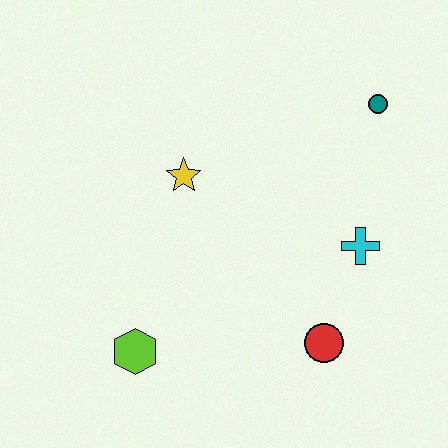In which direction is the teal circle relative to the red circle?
The teal circle is above the red circle.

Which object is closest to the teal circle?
The cyan cross is closest to the teal circle.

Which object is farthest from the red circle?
The teal circle is farthest from the red circle.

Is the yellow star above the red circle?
Yes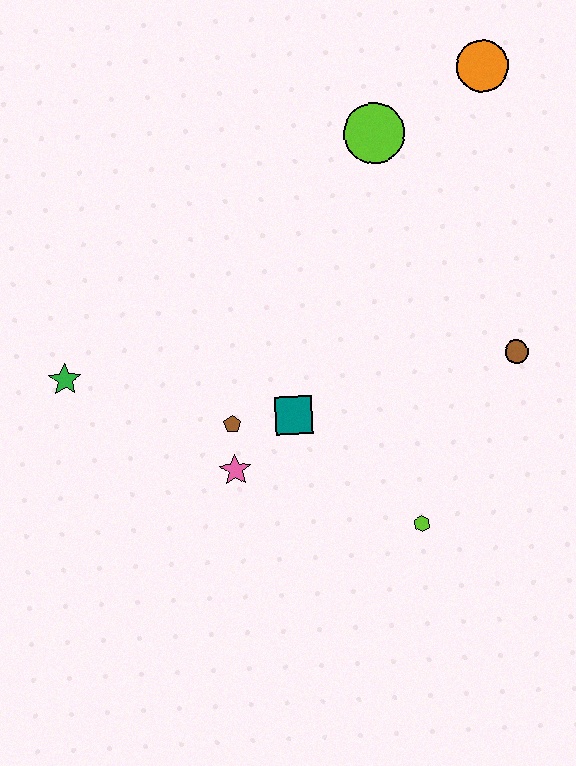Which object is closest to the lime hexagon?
The teal square is closest to the lime hexagon.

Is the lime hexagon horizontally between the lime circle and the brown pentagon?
No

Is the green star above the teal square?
Yes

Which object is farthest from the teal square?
The orange circle is farthest from the teal square.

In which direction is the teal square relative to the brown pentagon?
The teal square is to the right of the brown pentagon.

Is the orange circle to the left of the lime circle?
No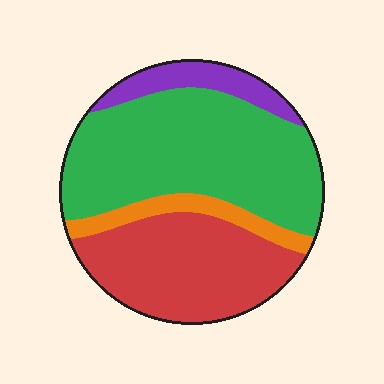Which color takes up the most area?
Green, at roughly 50%.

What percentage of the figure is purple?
Purple covers about 10% of the figure.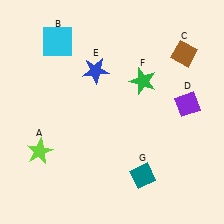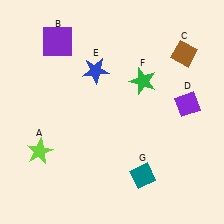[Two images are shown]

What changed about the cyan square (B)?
In Image 1, B is cyan. In Image 2, it changed to purple.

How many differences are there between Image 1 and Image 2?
There is 1 difference between the two images.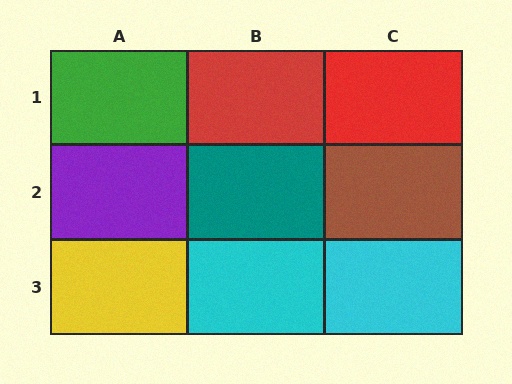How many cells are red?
2 cells are red.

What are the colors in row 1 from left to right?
Green, red, red.